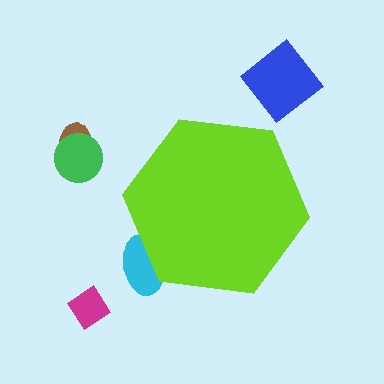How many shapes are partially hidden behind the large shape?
1 shape is partially hidden.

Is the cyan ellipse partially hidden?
Yes, the cyan ellipse is partially hidden behind the lime hexagon.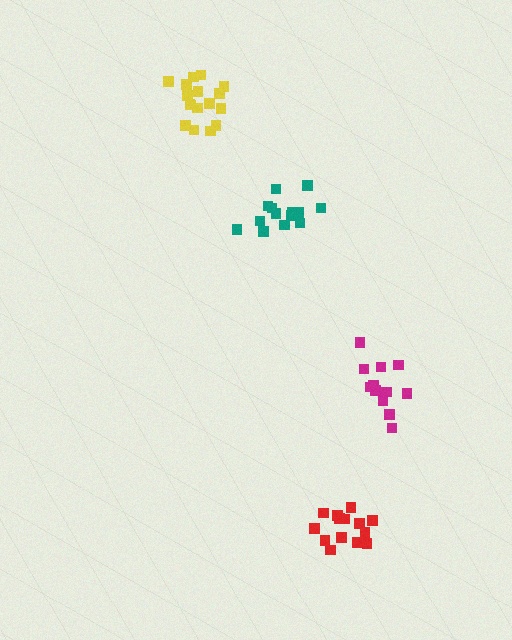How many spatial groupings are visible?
There are 4 spatial groupings.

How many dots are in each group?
Group 1: 15 dots, Group 2: 12 dots, Group 3: 14 dots, Group 4: 17 dots (58 total).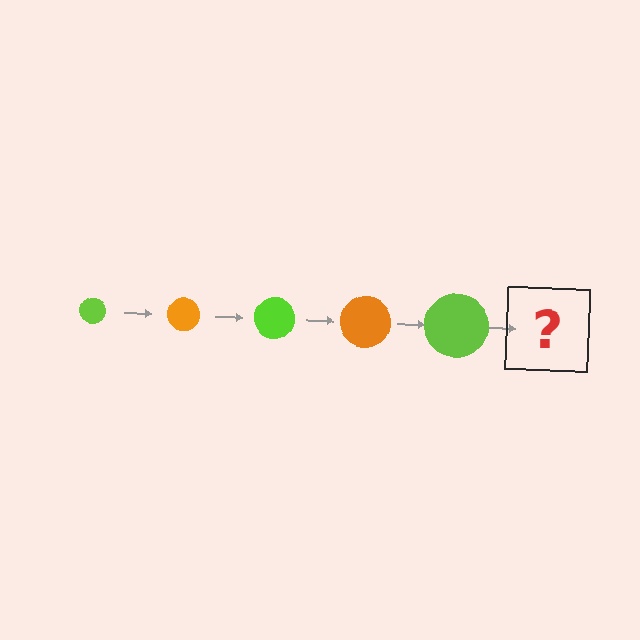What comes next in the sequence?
The next element should be an orange circle, larger than the previous one.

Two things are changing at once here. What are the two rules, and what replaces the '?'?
The two rules are that the circle grows larger each step and the color cycles through lime and orange. The '?' should be an orange circle, larger than the previous one.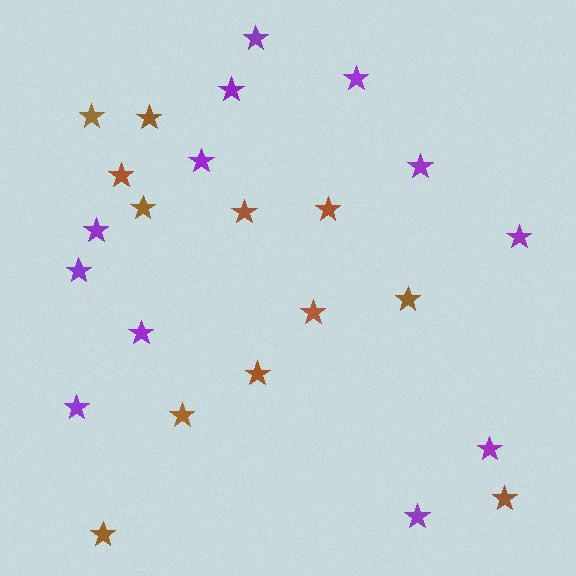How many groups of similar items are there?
There are 2 groups: one group of purple stars (12) and one group of brown stars (12).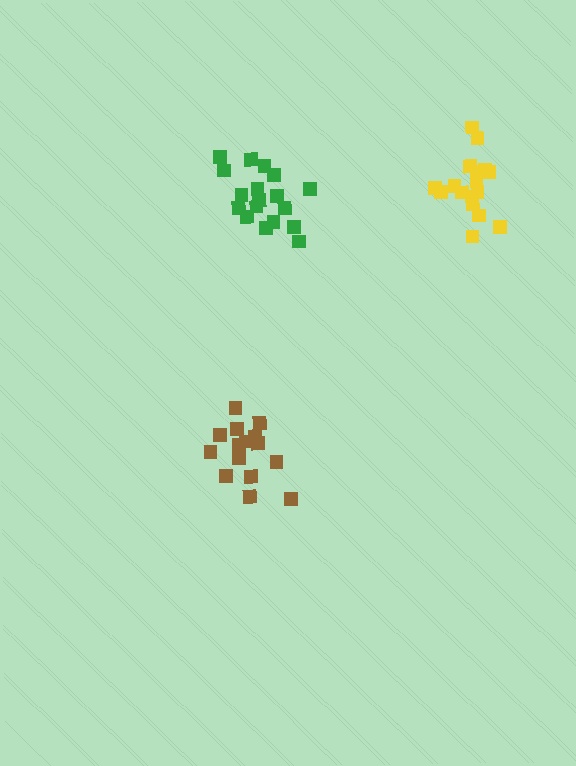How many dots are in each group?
Group 1: 17 dots, Group 2: 18 dots, Group 3: 15 dots (50 total).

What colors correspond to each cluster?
The clusters are colored: yellow, green, brown.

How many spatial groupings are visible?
There are 3 spatial groupings.